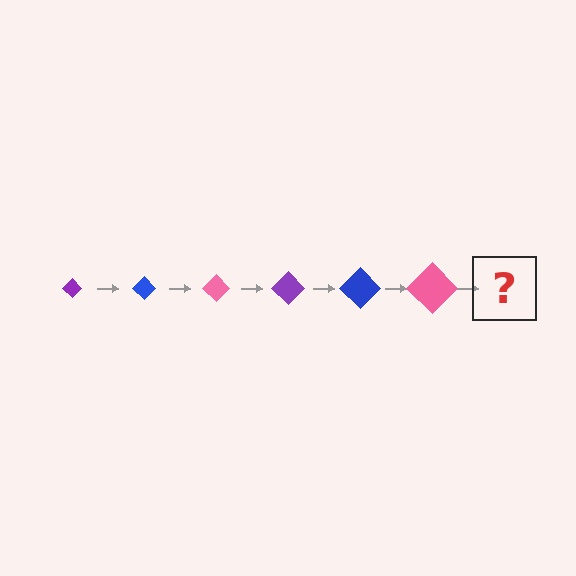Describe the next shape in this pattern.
It should be a purple diamond, larger than the previous one.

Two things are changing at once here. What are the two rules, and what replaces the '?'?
The two rules are that the diamond grows larger each step and the color cycles through purple, blue, and pink. The '?' should be a purple diamond, larger than the previous one.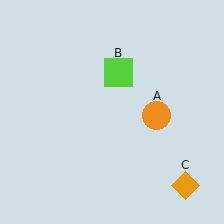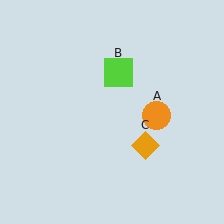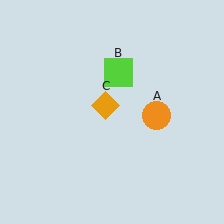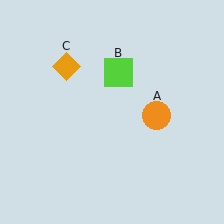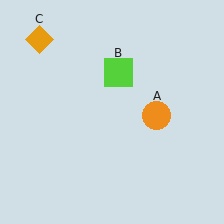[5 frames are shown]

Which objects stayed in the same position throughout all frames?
Orange circle (object A) and lime square (object B) remained stationary.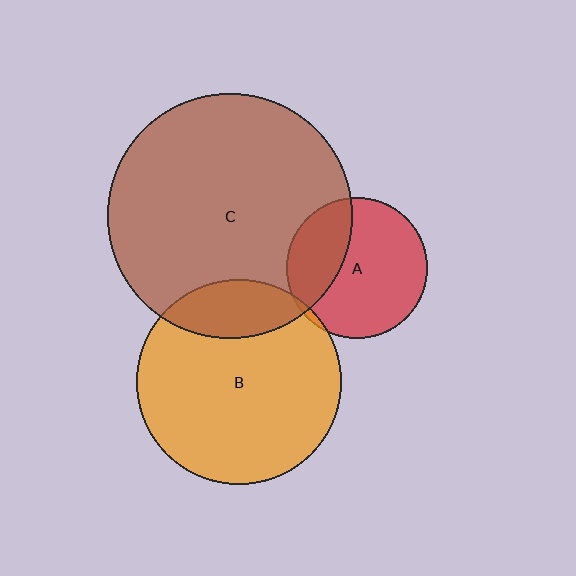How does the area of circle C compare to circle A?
Approximately 3.0 times.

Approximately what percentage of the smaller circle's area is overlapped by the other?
Approximately 5%.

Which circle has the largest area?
Circle C (brown).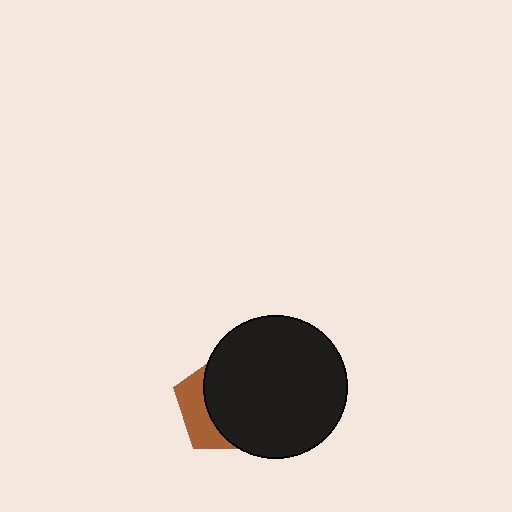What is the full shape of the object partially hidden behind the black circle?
The partially hidden object is a brown pentagon.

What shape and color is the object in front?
The object in front is a black circle.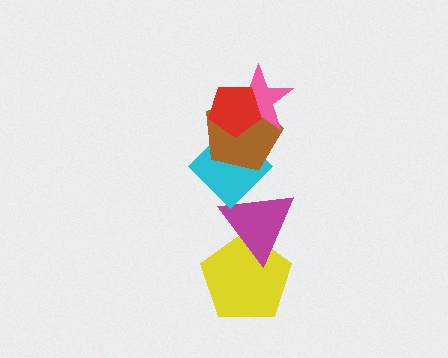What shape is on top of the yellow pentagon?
The magenta triangle is on top of the yellow pentagon.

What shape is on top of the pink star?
The red pentagon is on top of the pink star.